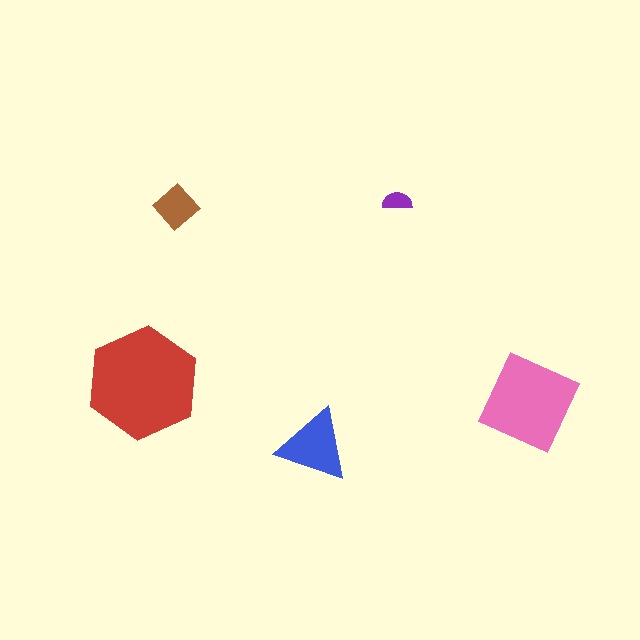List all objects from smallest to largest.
The purple semicircle, the brown diamond, the blue triangle, the pink square, the red hexagon.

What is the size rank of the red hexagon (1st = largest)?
1st.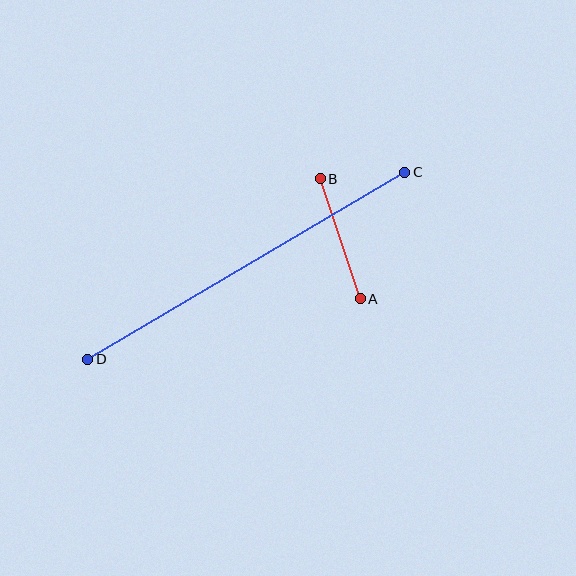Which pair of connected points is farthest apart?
Points C and D are farthest apart.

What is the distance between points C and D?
The distance is approximately 368 pixels.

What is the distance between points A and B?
The distance is approximately 126 pixels.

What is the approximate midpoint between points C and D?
The midpoint is at approximately (246, 266) pixels.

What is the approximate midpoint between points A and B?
The midpoint is at approximately (340, 239) pixels.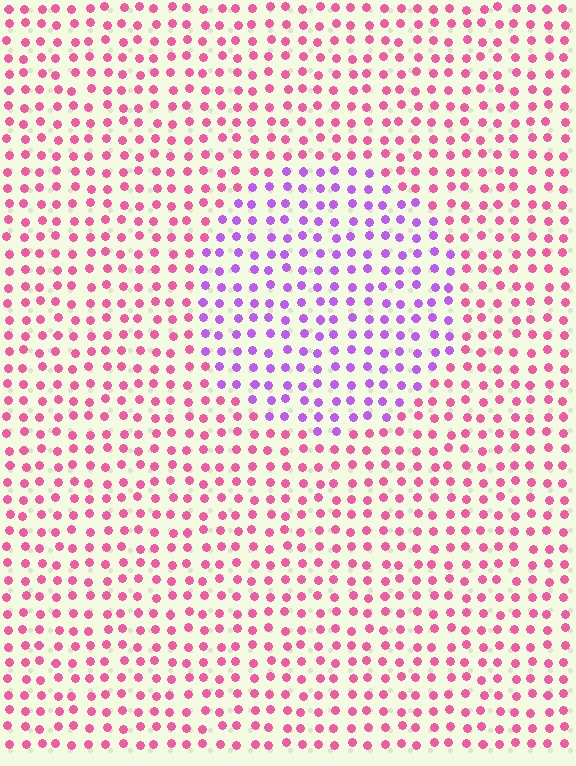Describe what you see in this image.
The image is filled with small pink elements in a uniform arrangement. A circle-shaped region is visible where the elements are tinted to a slightly different hue, forming a subtle color boundary.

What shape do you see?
I see a circle.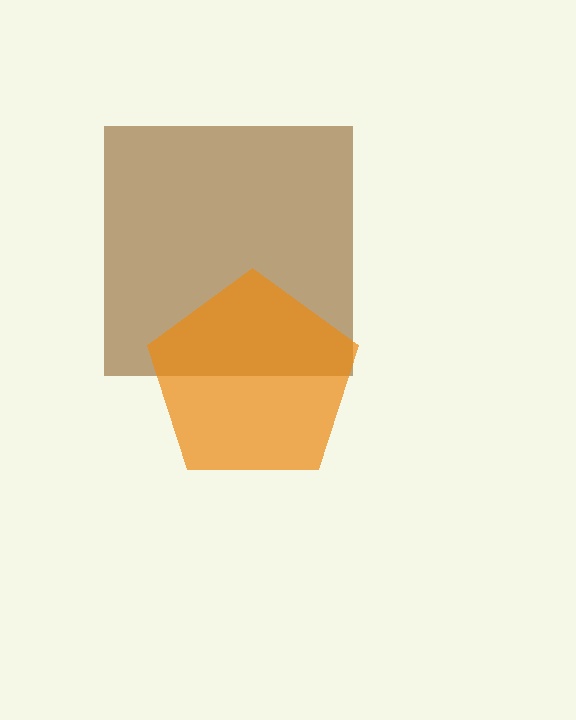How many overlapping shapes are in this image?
There are 2 overlapping shapes in the image.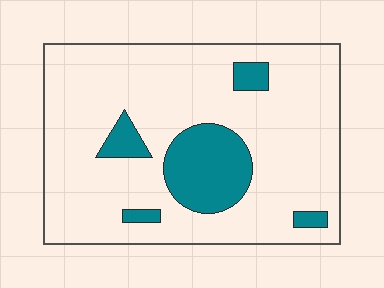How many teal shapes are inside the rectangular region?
5.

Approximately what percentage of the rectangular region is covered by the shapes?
Approximately 15%.